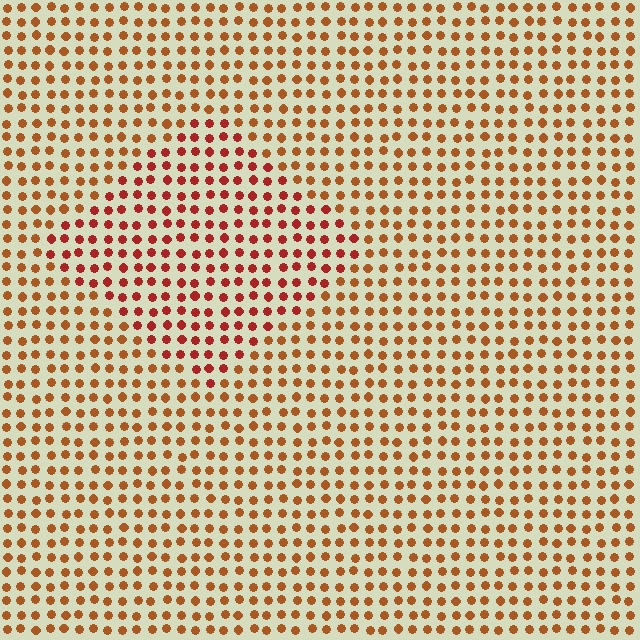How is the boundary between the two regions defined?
The boundary is defined purely by a slight shift in hue (about 24 degrees). Spacing, size, and orientation are identical on both sides.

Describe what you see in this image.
The image is filled with small brown elements in a uniform arrangement. A diamond-shaped region is visible where the elements are tinted to a slightly different hue, forming a subtle color boundary.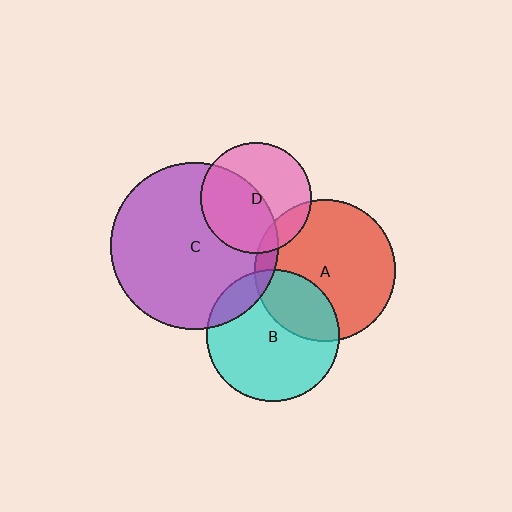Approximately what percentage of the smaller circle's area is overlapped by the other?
Approximately 15%.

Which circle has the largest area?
Circle C (purple).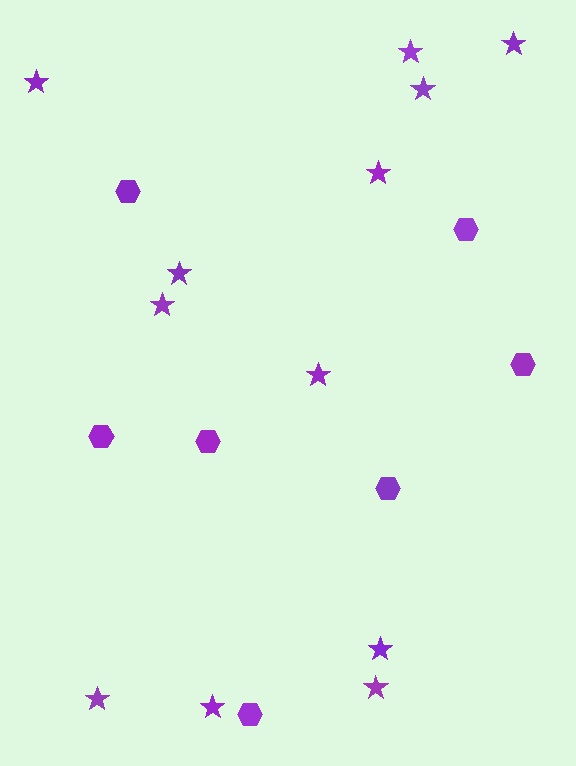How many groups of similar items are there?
There are 2 groups: one group of hexagons (7) and one group of stars (12).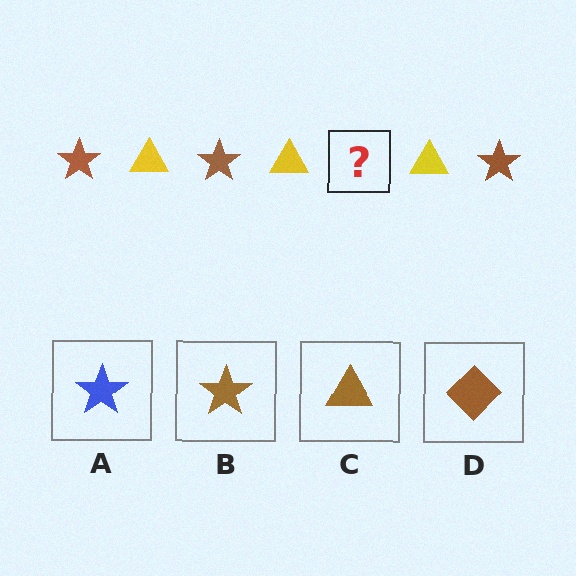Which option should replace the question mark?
Option B.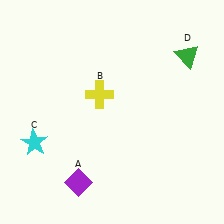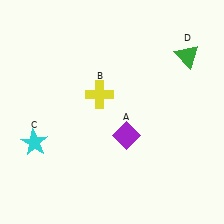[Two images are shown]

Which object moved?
The purple diamond (A) moved right.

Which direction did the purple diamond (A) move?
The purple diamond (A) moved right.